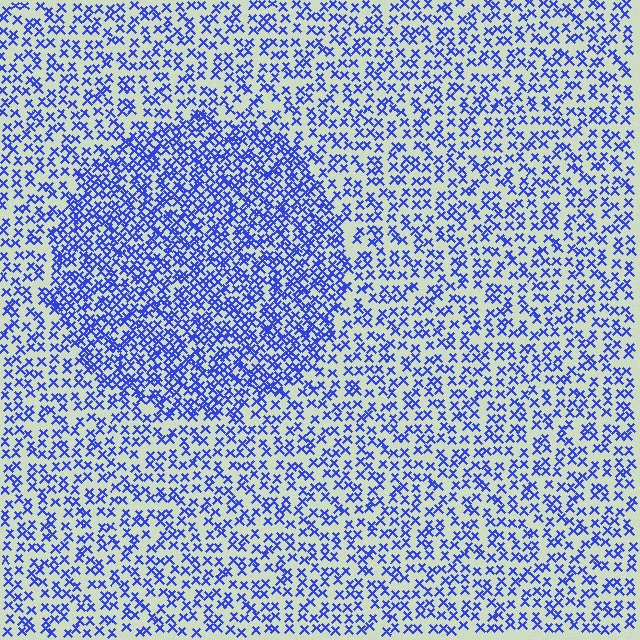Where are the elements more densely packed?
The elements are more densely packed inside the circle boundary.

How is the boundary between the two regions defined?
The boundary is defined by a change in element density (approximately 1.9x ratio). All elements are the same color, size, and shape.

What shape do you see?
I see a circle.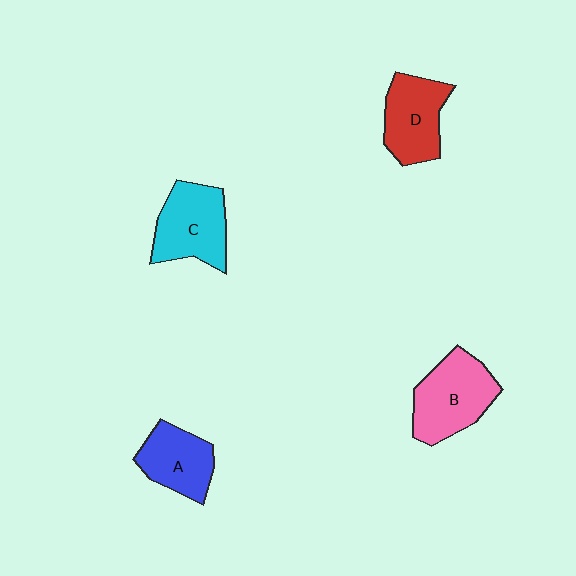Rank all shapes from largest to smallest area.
From largest to smallest: B (pink), C (cyan), D (red), A (blue).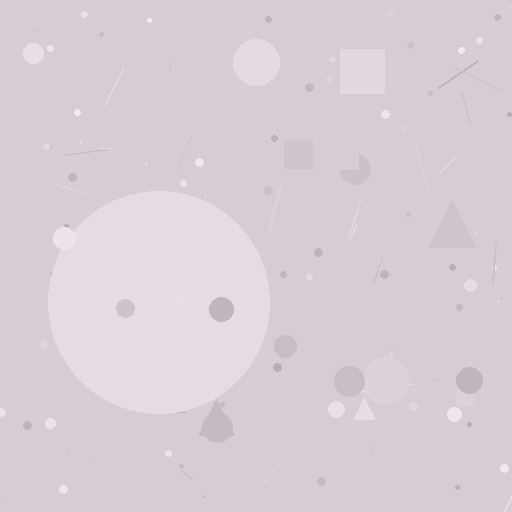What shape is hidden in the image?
A circle is hidden in the image.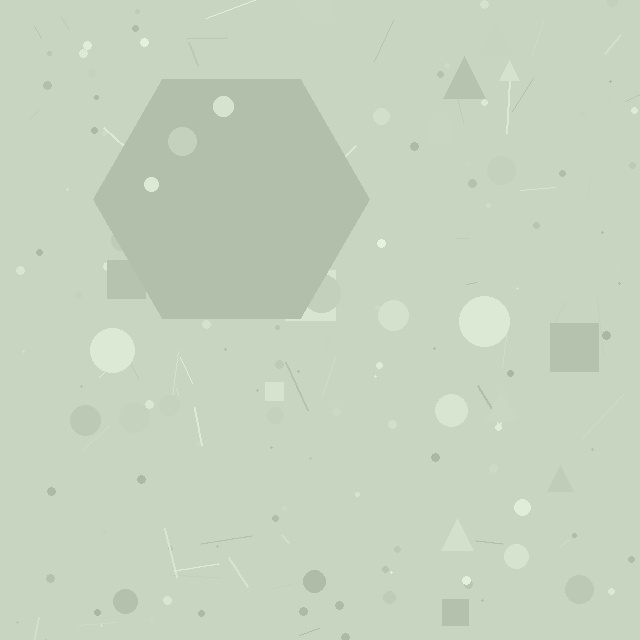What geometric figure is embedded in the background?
A hexagon is embedded in the background.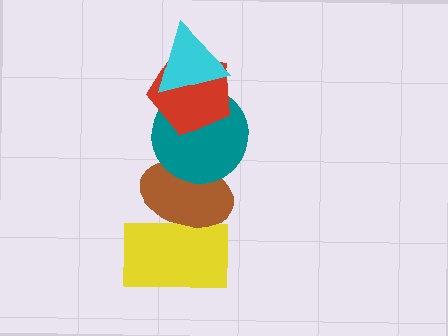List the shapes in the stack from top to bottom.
From top to bottom: the cyan triangle, the red pentagon, the teal circle, the brown ellipse, the yellow rectangle.